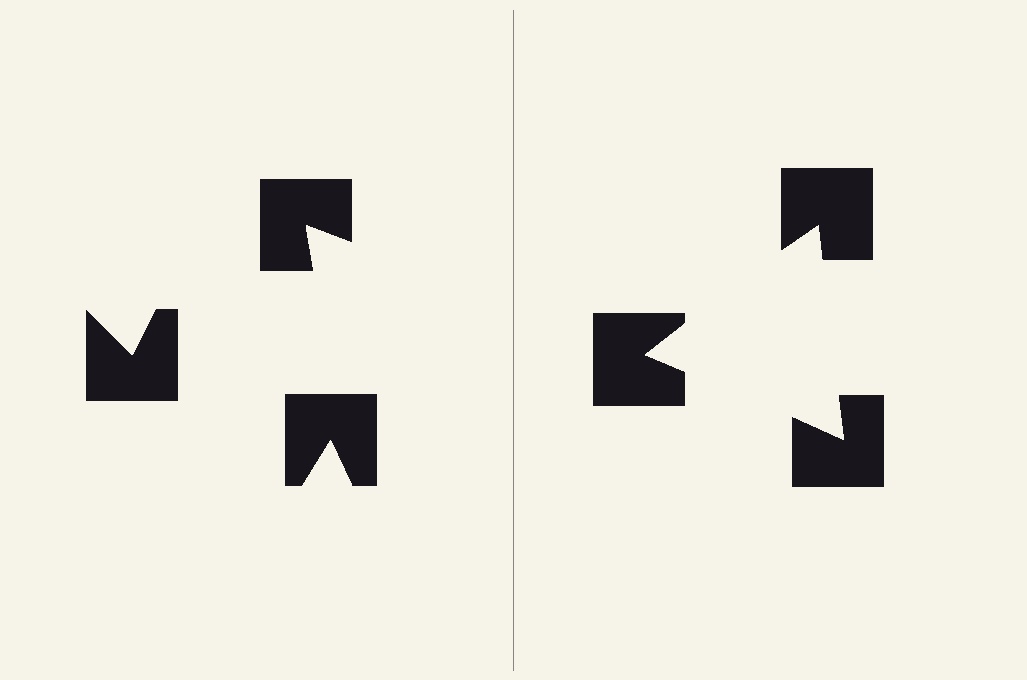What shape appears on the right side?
An illusory triangle.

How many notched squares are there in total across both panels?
6 — 3 on each side.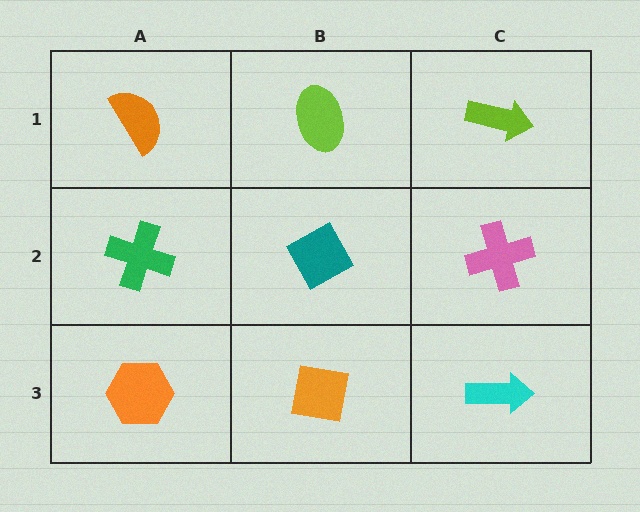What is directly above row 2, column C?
A lime arrow.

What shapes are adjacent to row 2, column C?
A lime arrow (row 1, column C), a cyan arrow (row 3, column C), a teal diamond (row 2, column B).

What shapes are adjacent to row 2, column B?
A lime ellipse (row 1, column B), an orange square (row 3, column B), a green cross (row 2, column A), a pink cross (row 2, column C).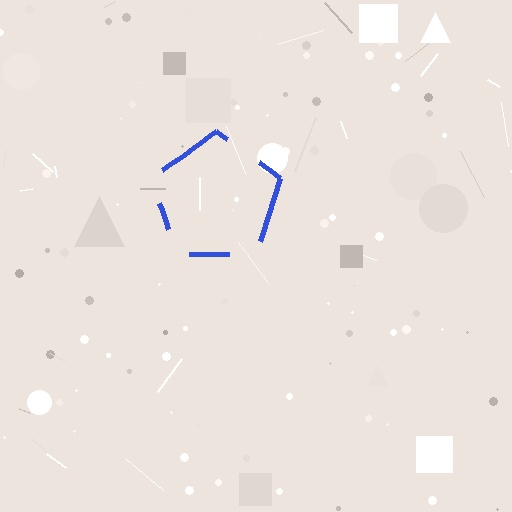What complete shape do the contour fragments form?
The contour fragments form a pentagon.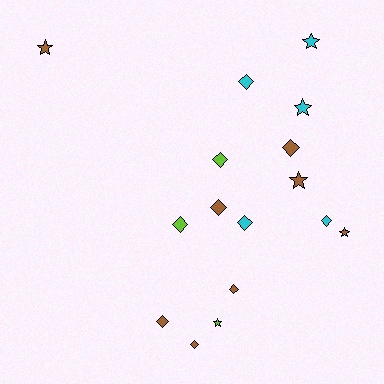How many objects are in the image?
There are 16 objects.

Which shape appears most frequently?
Diamond, with 10 objects.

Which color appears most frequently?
Brown, with 8 objects.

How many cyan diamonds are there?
There are 3 cyan diamonds.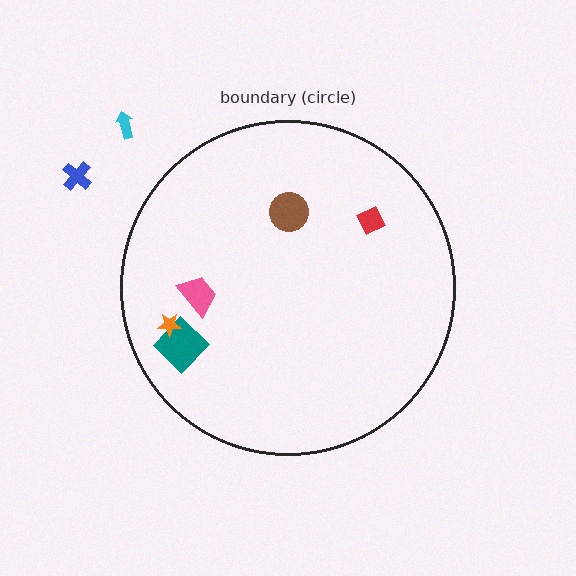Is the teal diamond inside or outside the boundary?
Inside.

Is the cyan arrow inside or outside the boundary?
Outside.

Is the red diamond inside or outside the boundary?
Inside.